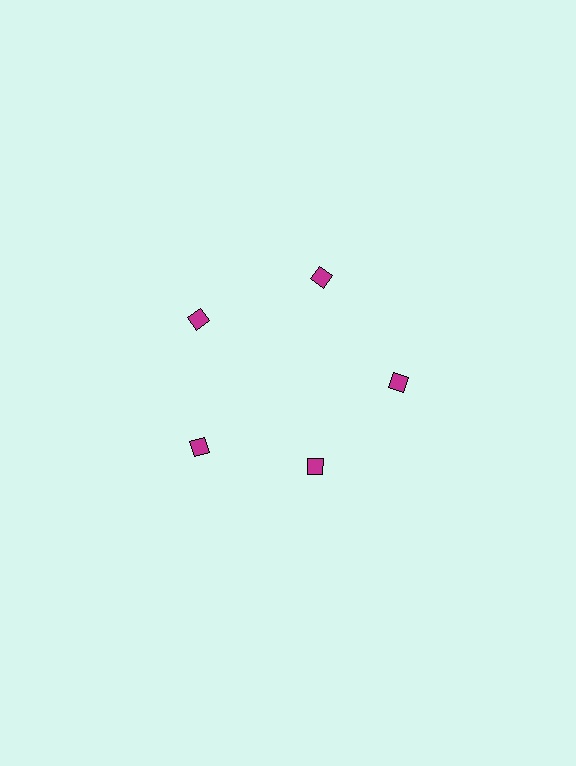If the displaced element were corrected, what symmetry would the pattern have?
It would have 5-fold rotational symmetry — the pattern would map onto itself every 72 degrees.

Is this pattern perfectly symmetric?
No. The 5 magenta diamonds are arranged in a ring, but one element near the 5 o'clock position is pulled inward toward the center, breaking the 5-fold rotational symmetry.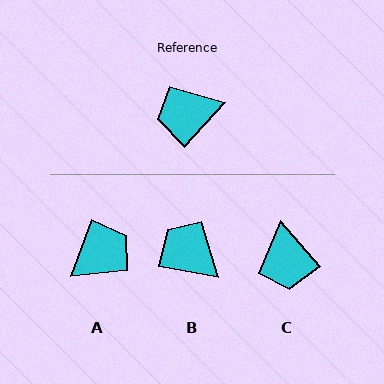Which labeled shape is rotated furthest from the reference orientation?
A, about 158 degrees away.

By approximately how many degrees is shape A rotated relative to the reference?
Approximately 158 degrees clockwise.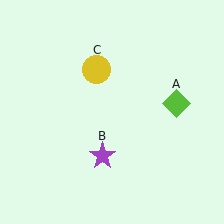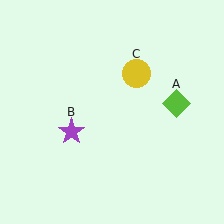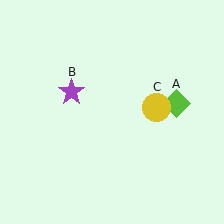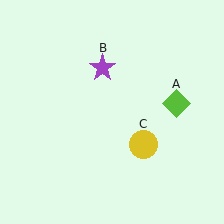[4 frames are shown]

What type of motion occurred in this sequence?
The purple star (object B), yellow circle (object C) rotated clockwise around the center of the scene.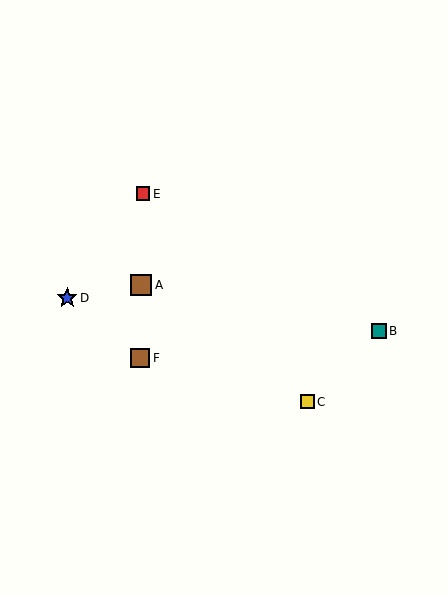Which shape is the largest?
The brown square (labeled A) is the largest.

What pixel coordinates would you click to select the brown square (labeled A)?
Click at (141, 285) to select the brown square A.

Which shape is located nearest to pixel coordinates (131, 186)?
The red square (labeled E) at (143, 194) is nearest to that location.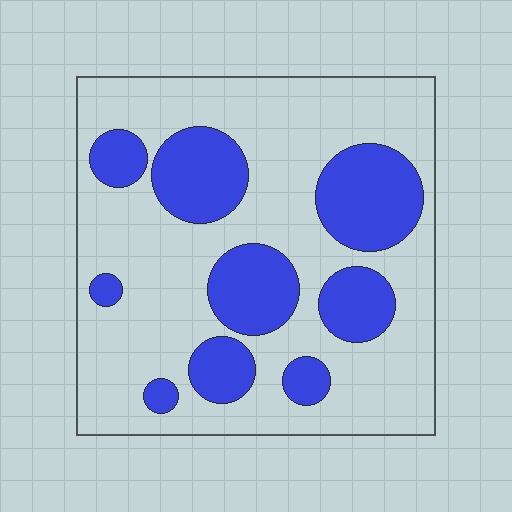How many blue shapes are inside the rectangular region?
9.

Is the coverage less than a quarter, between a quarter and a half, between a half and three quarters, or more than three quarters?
Between a quarter and a half.